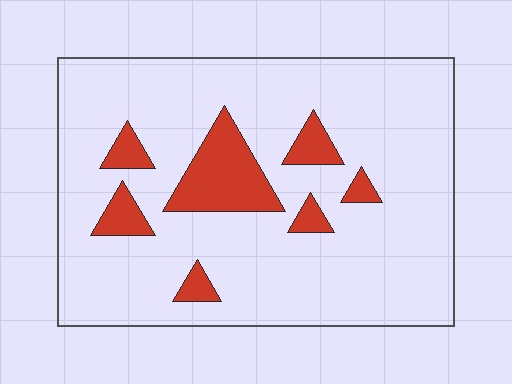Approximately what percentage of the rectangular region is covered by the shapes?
Approximately 15%.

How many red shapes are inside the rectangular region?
7.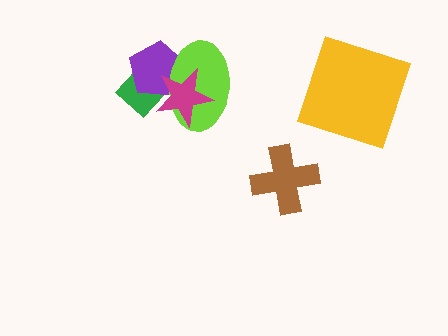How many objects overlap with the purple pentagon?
3 objects overlap with the purple pentagon.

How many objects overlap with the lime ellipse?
3 objects overlap with the lime ellipse.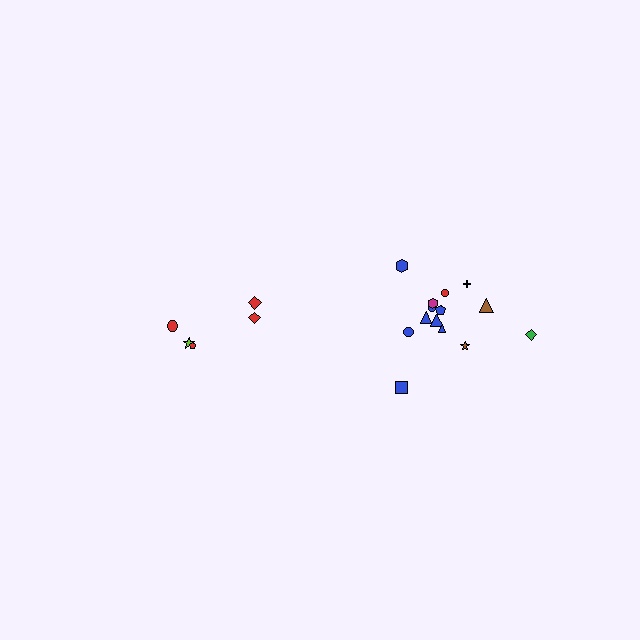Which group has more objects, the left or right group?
The right group.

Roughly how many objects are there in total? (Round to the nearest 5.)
Roughly 20 objects in total.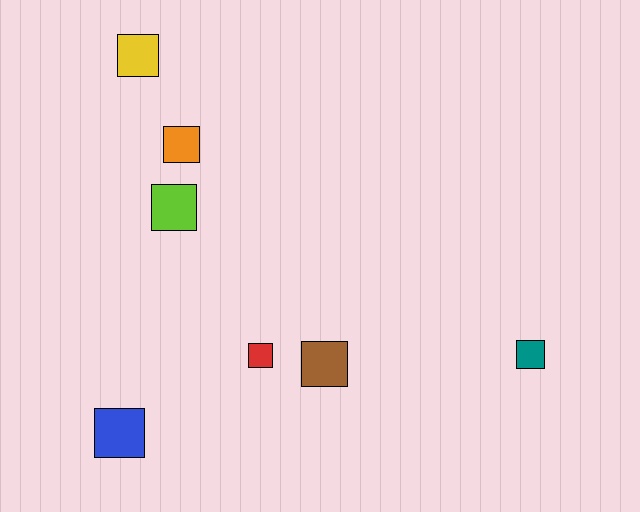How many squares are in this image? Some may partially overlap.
There are 7 squares.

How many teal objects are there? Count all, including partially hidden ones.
There is 1 teal object.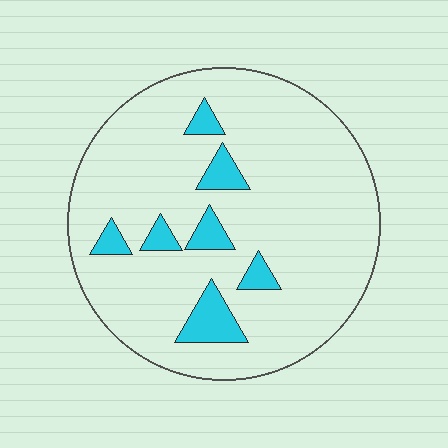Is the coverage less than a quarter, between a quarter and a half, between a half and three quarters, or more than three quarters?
Less than a quarter.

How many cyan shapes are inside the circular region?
7.